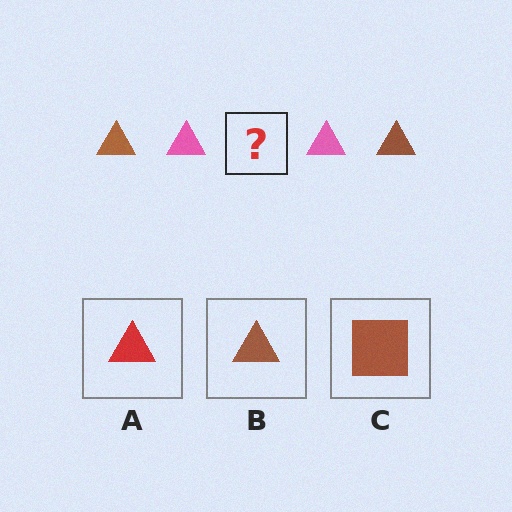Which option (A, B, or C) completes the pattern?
B.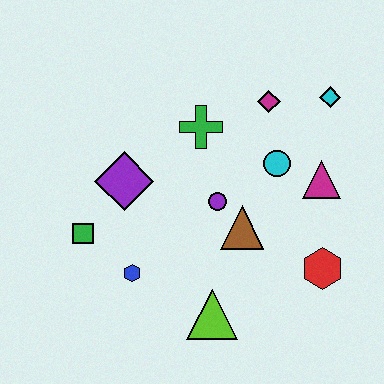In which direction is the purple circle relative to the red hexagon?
The purple circle is to the left of the red hexagon.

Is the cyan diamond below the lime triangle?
No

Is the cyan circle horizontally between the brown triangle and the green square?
No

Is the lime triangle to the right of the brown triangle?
No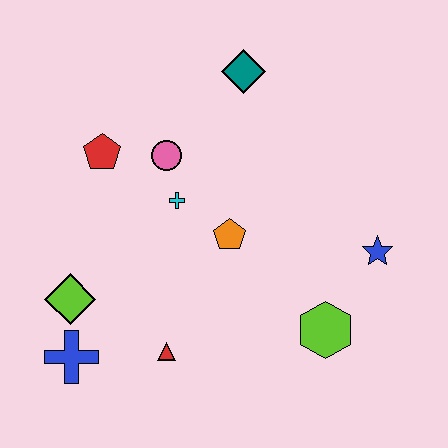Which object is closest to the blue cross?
The lime diamond is closest to the blue cross.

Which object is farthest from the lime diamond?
The blue star is farthest from the lime diamond.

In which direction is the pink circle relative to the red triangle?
The pink circle is above the red triangle.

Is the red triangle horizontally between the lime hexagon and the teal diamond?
No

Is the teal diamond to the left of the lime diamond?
No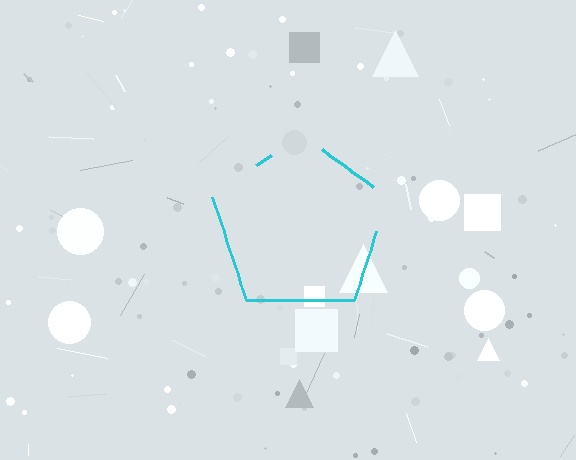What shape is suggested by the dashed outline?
The dashed outline suggests a pentagon.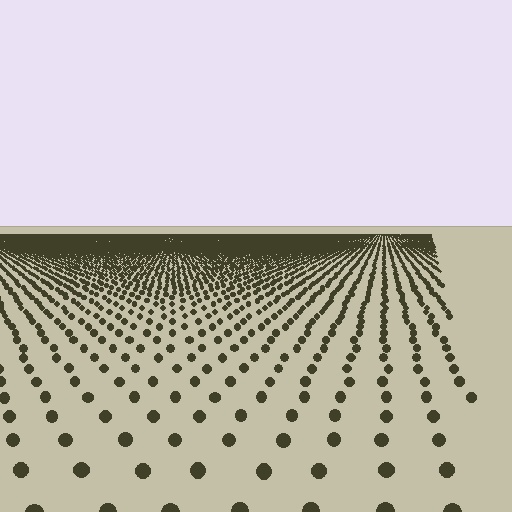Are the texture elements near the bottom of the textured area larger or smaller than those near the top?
Larger. Near the bottom, elements are closer to the viewer and appear at a bigger on-screen size.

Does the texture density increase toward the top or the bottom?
Density increases toward the top.